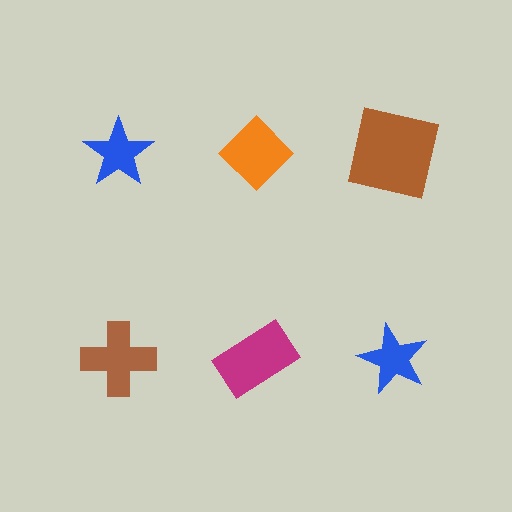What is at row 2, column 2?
A magenta rectangle.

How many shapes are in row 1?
3 shapes.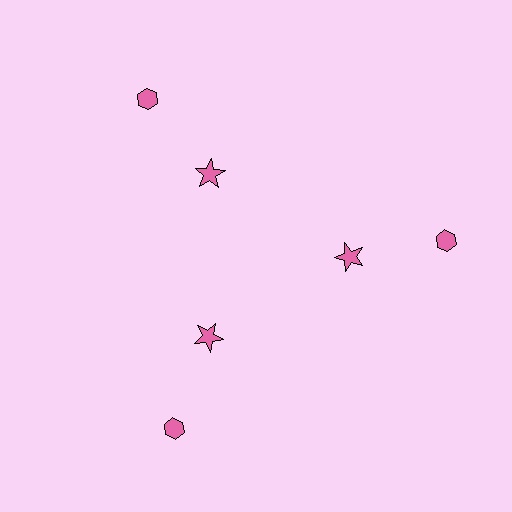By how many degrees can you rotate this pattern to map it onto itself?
The pattern maps onto itself every 120 degrees of rotation.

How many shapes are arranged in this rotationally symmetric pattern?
There are 6 shapes, arranged in 3 groups of 2.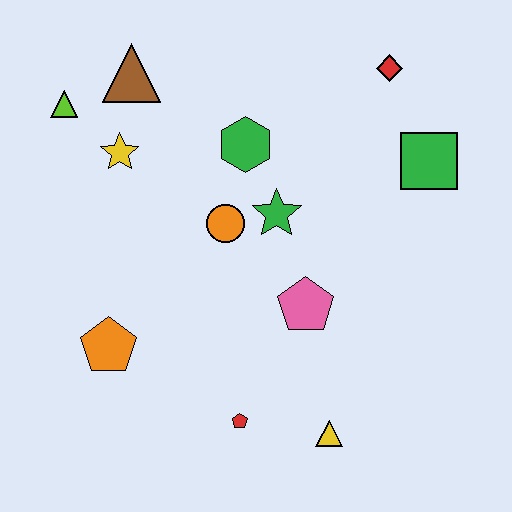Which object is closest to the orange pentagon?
The red pentagon is closest to the orange pentagon.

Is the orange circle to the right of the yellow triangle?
No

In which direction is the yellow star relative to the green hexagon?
The yellow star is to the left of the green hexagon.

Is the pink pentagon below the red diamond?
Yes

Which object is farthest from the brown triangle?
The yellow triangle is farthest from the brown triangle.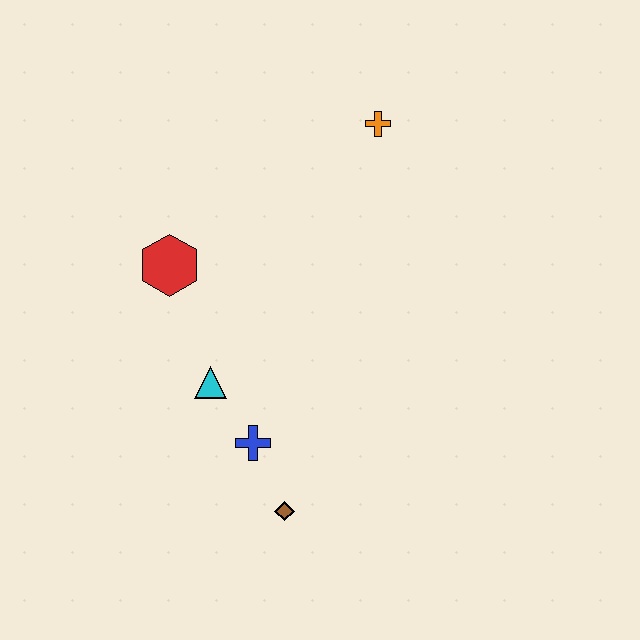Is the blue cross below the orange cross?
Yes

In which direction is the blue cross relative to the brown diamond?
The blue cross is above the brown diamond.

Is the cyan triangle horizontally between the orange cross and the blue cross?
No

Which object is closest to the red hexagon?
The cyan triangle is closest to the red hexagon.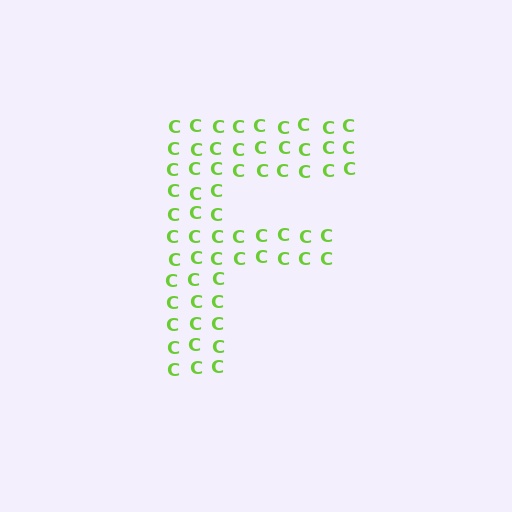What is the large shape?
The large shape is the letter F.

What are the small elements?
The small elements are letter C's.